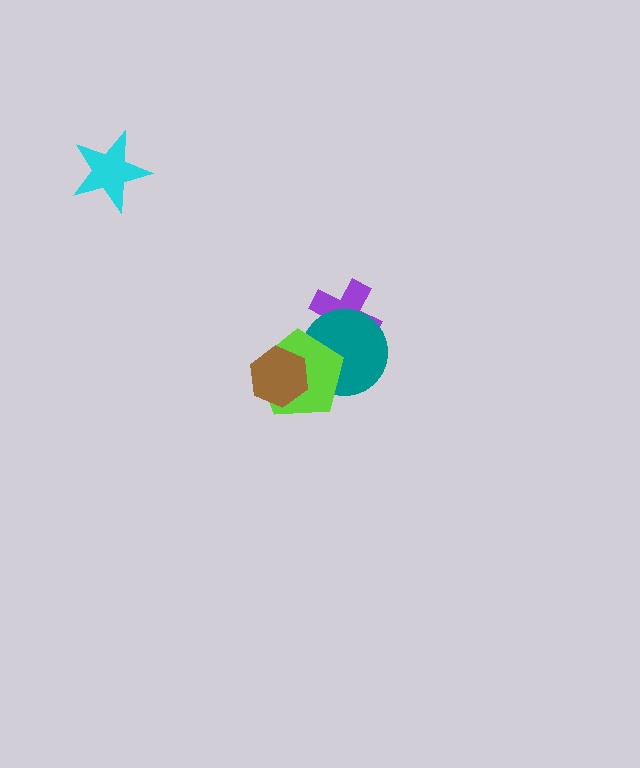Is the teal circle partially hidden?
Yes, it is partially covered by another shape.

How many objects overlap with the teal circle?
2 objects overlap with the teal circle.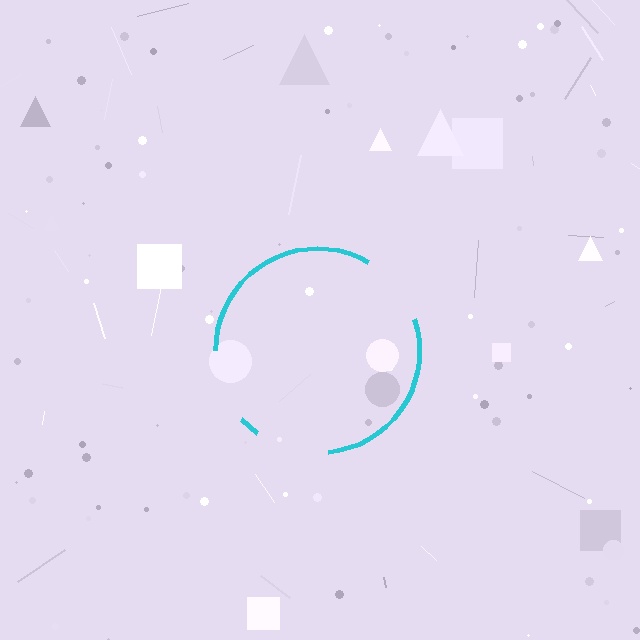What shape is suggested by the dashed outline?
The dashed outline suggests a circle.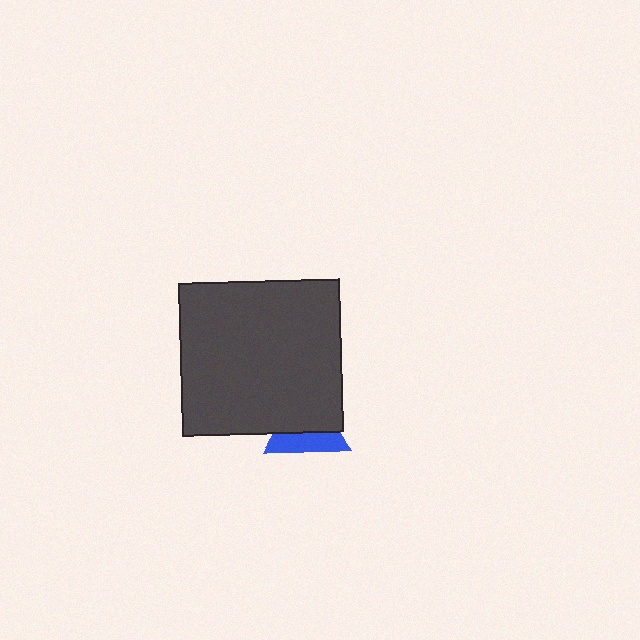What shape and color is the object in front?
The object in front is a dark gray rectangle.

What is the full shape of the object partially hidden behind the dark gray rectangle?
The partially hidden object is a blue triangle.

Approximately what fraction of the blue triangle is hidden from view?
Roughly 59% of the blue triangle is hidden behind the dark gray rectangle.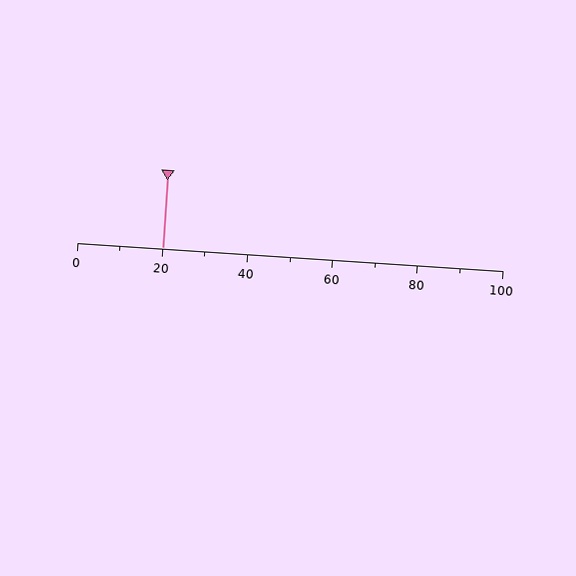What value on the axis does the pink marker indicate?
The marker indicates approximately 20.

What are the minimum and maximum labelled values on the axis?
The axis runs from 0 to 100.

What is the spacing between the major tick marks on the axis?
The major ticks are spaced 20 apart.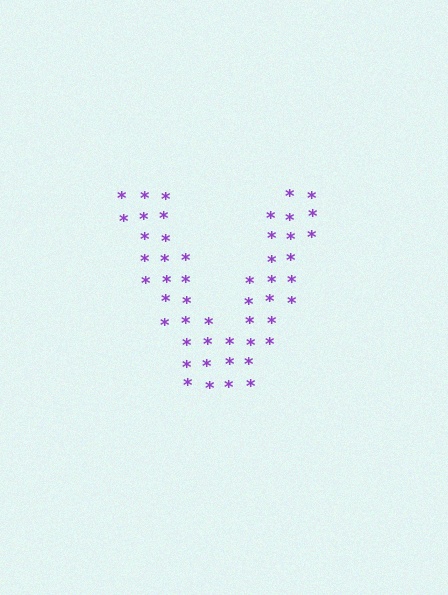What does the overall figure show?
The overall figure shows the letter V.